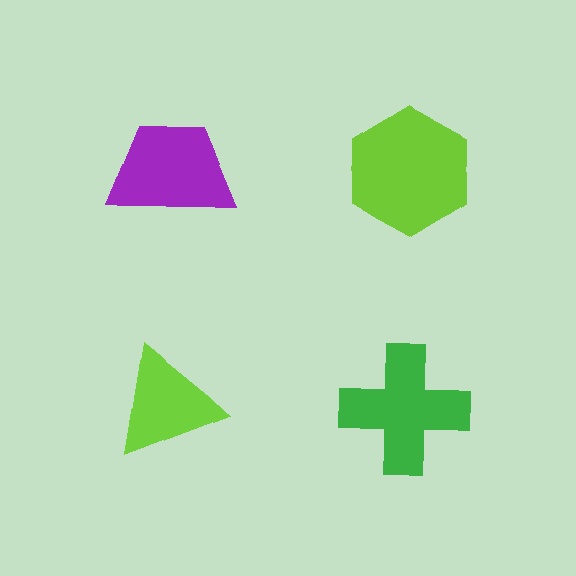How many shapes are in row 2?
2 shapes.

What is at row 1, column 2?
A lime hexagon.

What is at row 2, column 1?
A lime triangle.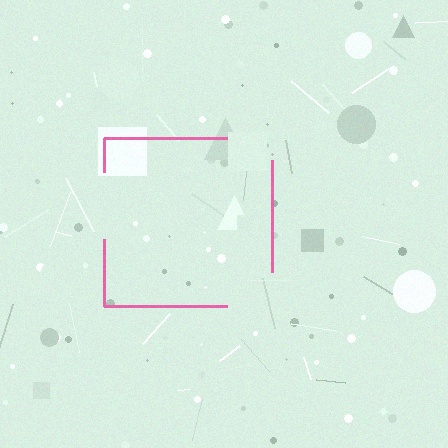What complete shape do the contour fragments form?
The contour fragments form a square.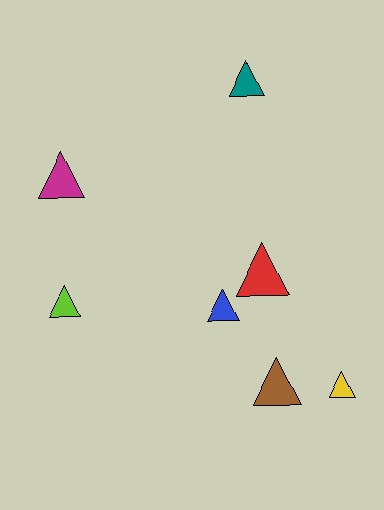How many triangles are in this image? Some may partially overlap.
There are 7 triangles.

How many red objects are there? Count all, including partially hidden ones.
There is 1 red object.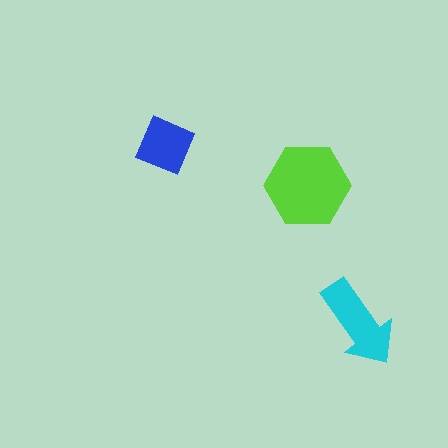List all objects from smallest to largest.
The blue diamond, the cyan arrow, the lime hexagon.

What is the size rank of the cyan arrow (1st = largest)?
2nd.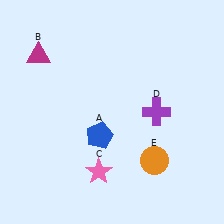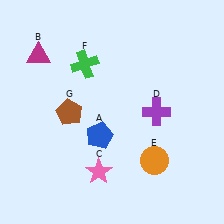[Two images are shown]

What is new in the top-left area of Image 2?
A green cross (F) was added in the top-left area of Image 2.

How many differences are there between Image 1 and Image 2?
There are 2 differences between the two images.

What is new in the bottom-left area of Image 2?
A brown pentagon (G) was added in the bottom-left area of Image 2.